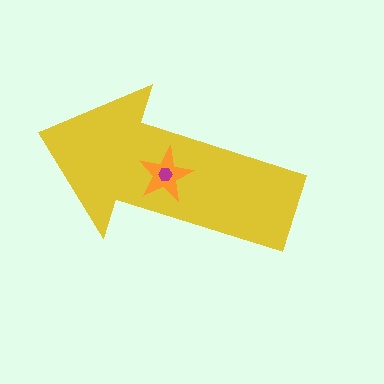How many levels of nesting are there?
3.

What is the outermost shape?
The yellow arrow.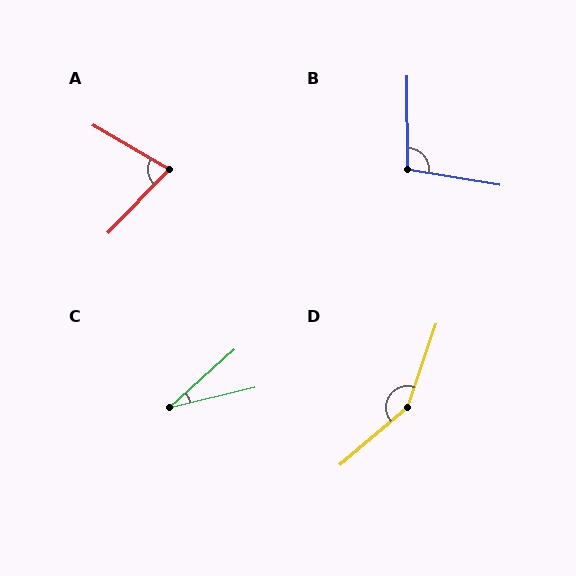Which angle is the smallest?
C, at approximately 28 degrees.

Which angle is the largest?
D, at approximately 149 degrees.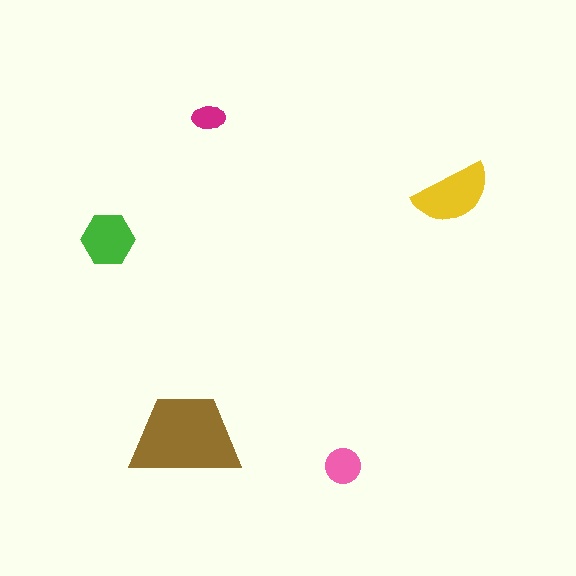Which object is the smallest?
The magenta ellipse.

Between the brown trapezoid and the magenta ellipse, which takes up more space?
The brown trapezoid.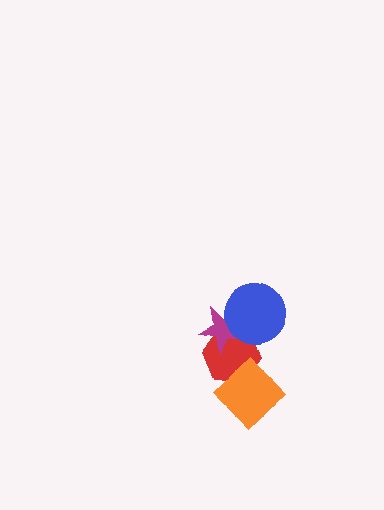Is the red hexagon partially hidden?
Yes, it is partially covered by another shape.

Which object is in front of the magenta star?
The blue circle is in front of the magenta star.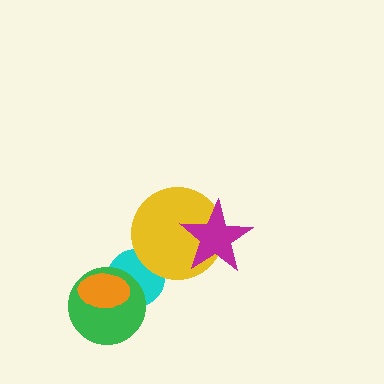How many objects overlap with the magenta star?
1 object overlaps with the magenta star.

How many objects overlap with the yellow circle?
2 objects overlap with the yellow circle.